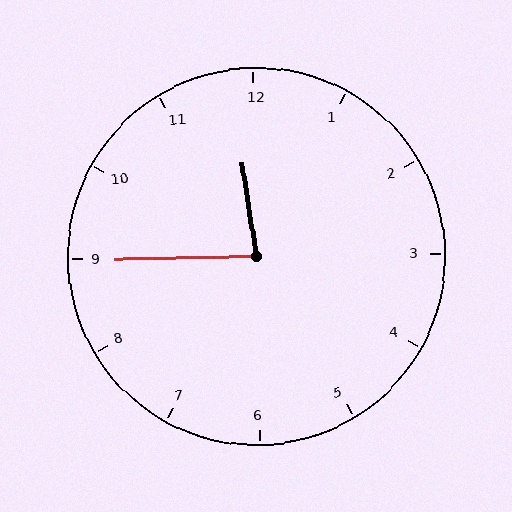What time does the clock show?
11:45.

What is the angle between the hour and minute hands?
Approximately 82 degrees.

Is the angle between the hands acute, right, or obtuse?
It is acute.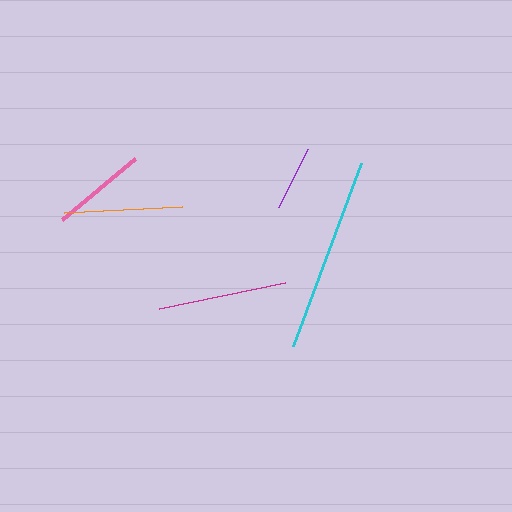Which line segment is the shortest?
The purple line is the shortest at approximately 64 pixels.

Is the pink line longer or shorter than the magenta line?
The magenta line is longer than the pink line.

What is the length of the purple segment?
The purple segment is approximately 64 pixels long.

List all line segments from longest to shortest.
From longest to shortest: cyan, magenta, orange, pink, purple.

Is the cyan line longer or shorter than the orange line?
The cyan line is longer than the orange line.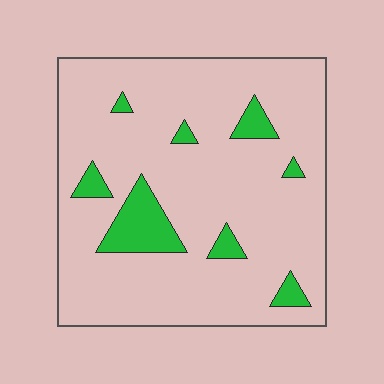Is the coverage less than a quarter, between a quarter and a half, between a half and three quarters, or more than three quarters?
Less than a quarter.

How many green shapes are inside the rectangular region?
8.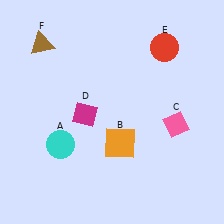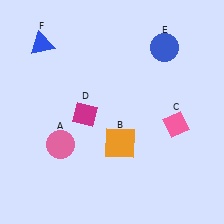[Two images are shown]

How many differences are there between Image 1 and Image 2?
There are 3 differences between the two images.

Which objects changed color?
A changed from cyan to pink. E changed from red to blue. F changed from brown to blue.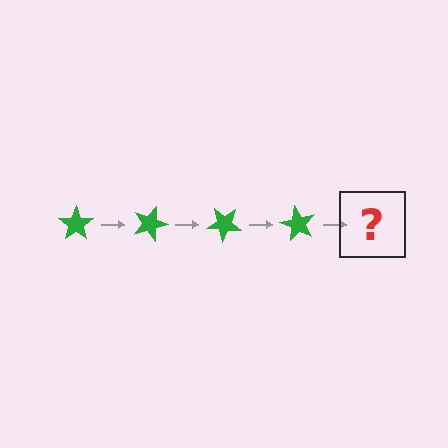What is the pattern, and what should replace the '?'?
The pattern is that the star rotates 20 degrees each step. The '?' should be a green star rotated 80 degrees.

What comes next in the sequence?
The next element should be a green star rotated 80 degrees.